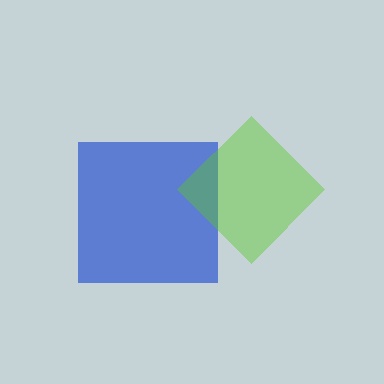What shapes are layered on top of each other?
The layered shapes are: a blue square, a lime diamond.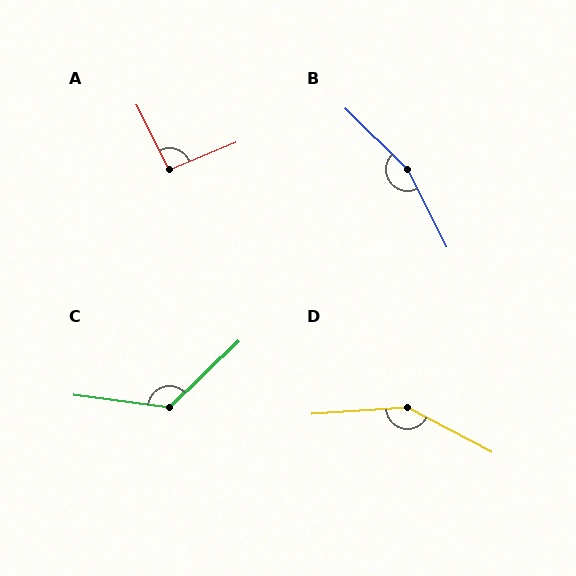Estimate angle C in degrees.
Approximately 129 degrees.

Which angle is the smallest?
A, at approximately 95 degrees.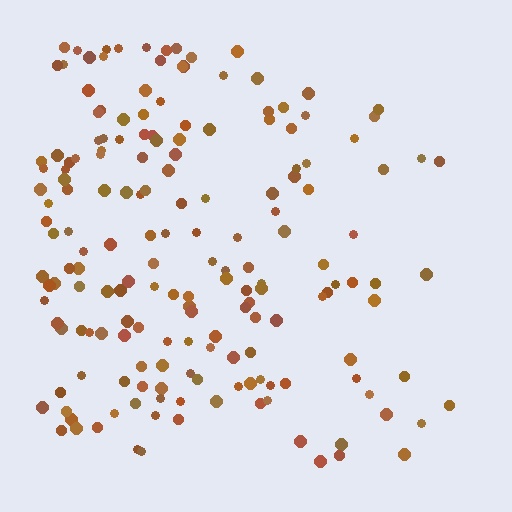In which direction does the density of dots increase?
From right to left, with the left side densest.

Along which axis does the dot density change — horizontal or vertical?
Horizontal.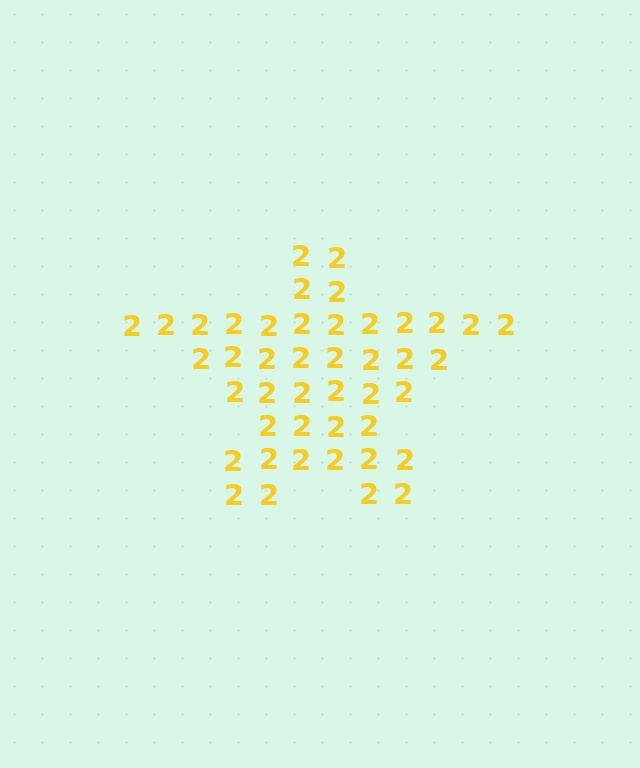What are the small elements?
The small elements are digit 2's.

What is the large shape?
The large shape is a star.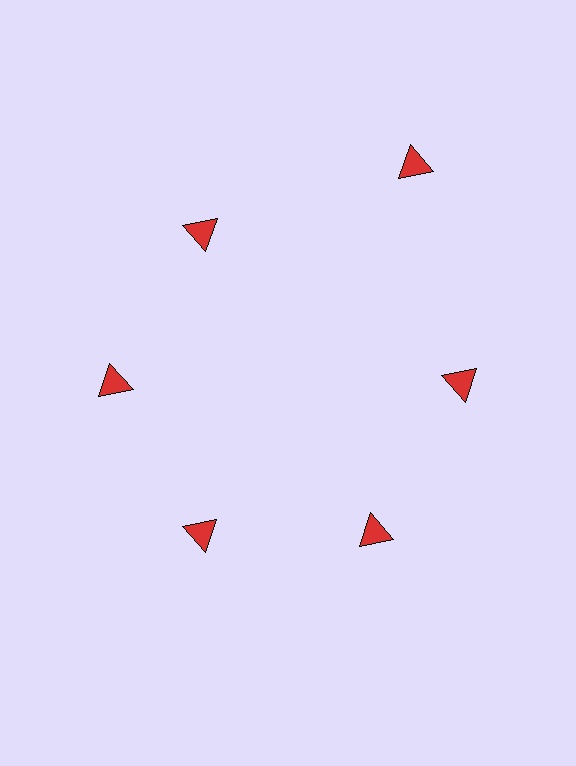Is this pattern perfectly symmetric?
No. The 6 red triangles are arranged in a ring, but one element near the 1 o'clock position is pushed outward from the center, breaking the 6-fold rotational symmetry.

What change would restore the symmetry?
The symmetry would be restored by moving it inward, back onto the ring so that all 6 triangles sit at equal angles and equal distance from the center.